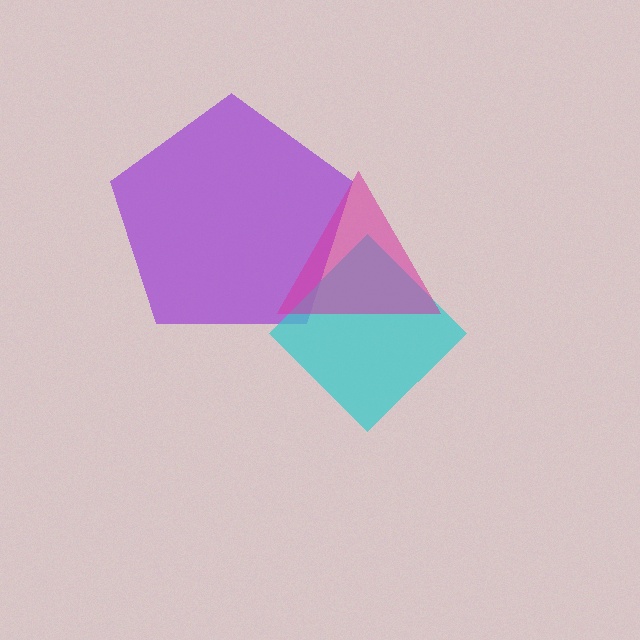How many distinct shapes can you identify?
There are 3 distinct shapes: a purple pentagon, a cyan diamond, a magenta triangle.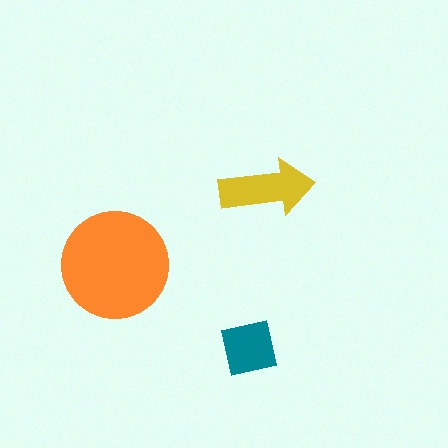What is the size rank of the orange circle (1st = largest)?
1st.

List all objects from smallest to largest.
The teal square, the yellow arrow, the orange circle.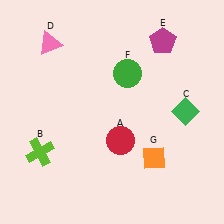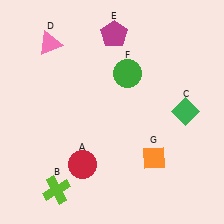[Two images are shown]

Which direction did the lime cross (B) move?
The lime cross (B) moved down.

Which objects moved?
The objects that moved are: the red circle (A), the lime cross (B), the magenta pentagon (E).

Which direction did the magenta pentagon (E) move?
The magenta pentagon (E) moved left.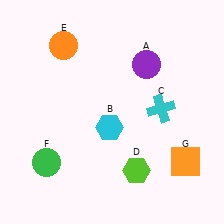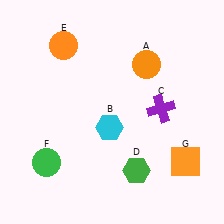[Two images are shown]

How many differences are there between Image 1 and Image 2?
There are 3 differences between the two images.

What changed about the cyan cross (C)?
In Image 1, C is cyan. In Image 2, it changed to purple.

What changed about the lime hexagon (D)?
In Image 1, D is lime. In Image 2, it changed to green.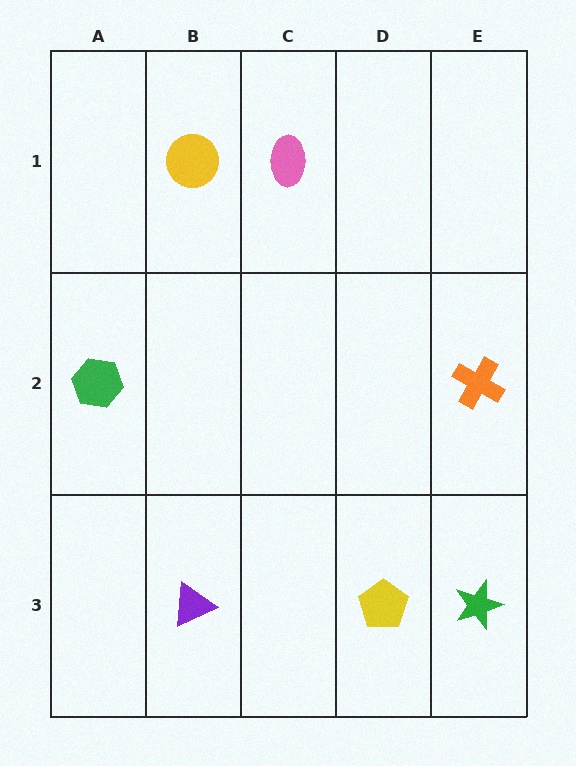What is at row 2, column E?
An orange cross.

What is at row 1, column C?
A pink ellipse.